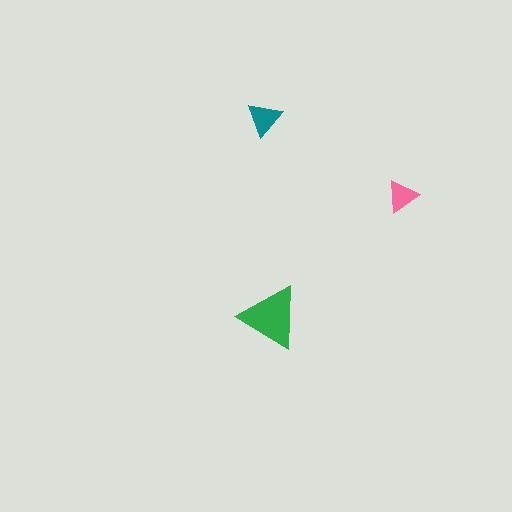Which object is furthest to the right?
The pink triangle is rightmost.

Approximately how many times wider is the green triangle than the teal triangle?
About 2 times wider.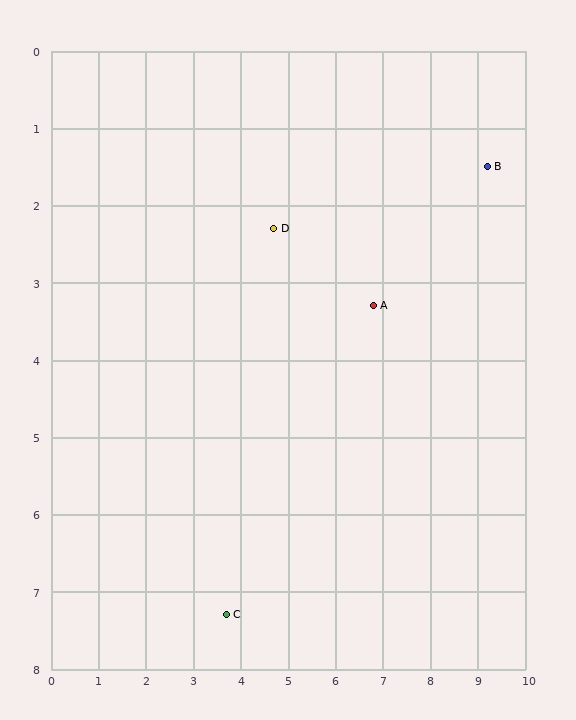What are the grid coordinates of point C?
Point C is at approximately (3.7, 7.3).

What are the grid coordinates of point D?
Point D is at approximately (4.7, 2.3).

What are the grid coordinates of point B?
Point B is at approximately (9.2, 1.5).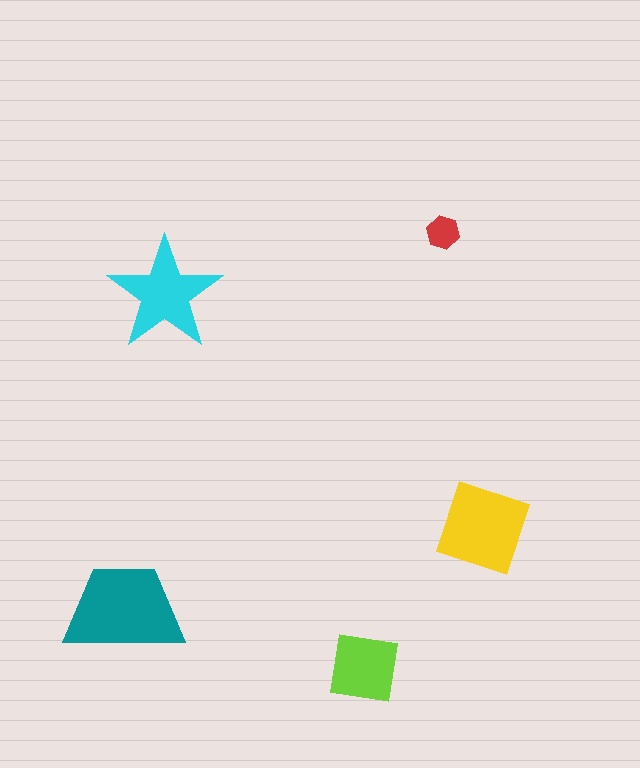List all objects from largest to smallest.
The teal trapezoid, the yellow square, the cyan star, the lime square, the red hexagon.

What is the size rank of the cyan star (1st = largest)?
3rd.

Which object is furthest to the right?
The yellow square is rightmost.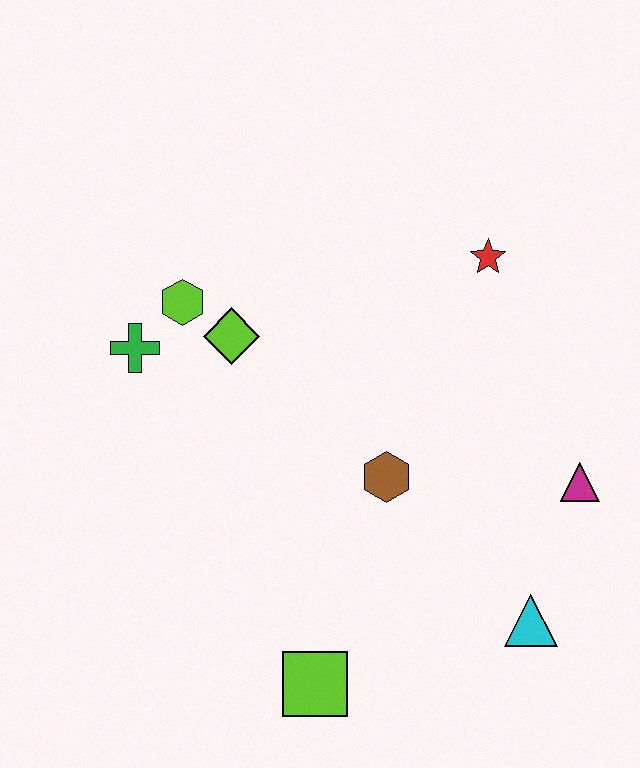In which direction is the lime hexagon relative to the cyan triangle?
The lime hexagon is to the left of the cyan triangle.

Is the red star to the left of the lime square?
No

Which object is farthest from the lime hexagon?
The cyan triangle is farthest from the lime hexagon.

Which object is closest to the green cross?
The lime hexagon is closest to the green cross.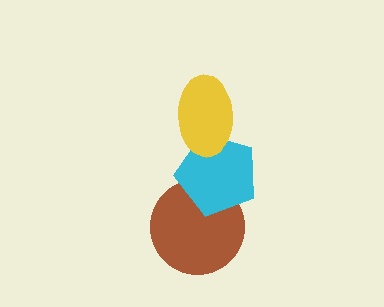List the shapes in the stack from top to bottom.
From top to bottom: the yellow ellipse, the cyan pentagon, the brown circle.